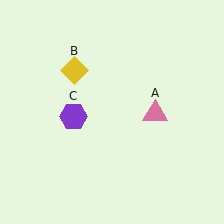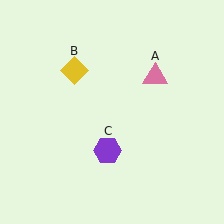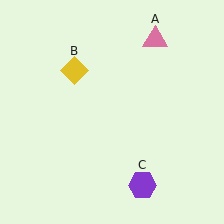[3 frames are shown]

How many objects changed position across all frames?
2 objects changed position: pink triangle (object A), purple hexagon (object C).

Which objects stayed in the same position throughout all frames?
Yellow diamond (object B) remained stationary.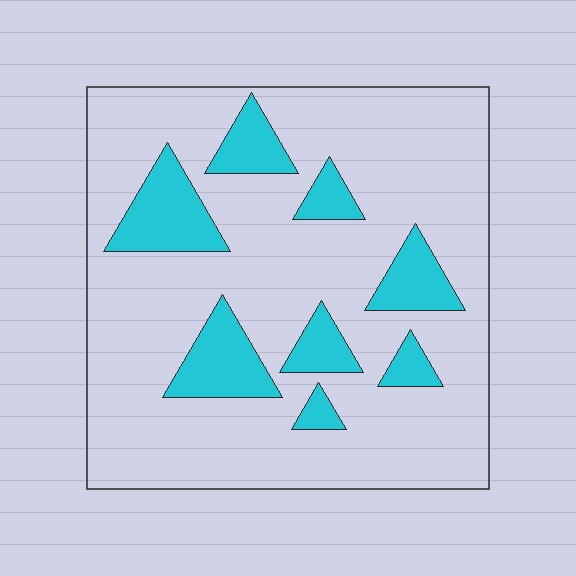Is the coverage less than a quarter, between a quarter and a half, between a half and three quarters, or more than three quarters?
Less than a quarter.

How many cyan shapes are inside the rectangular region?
8.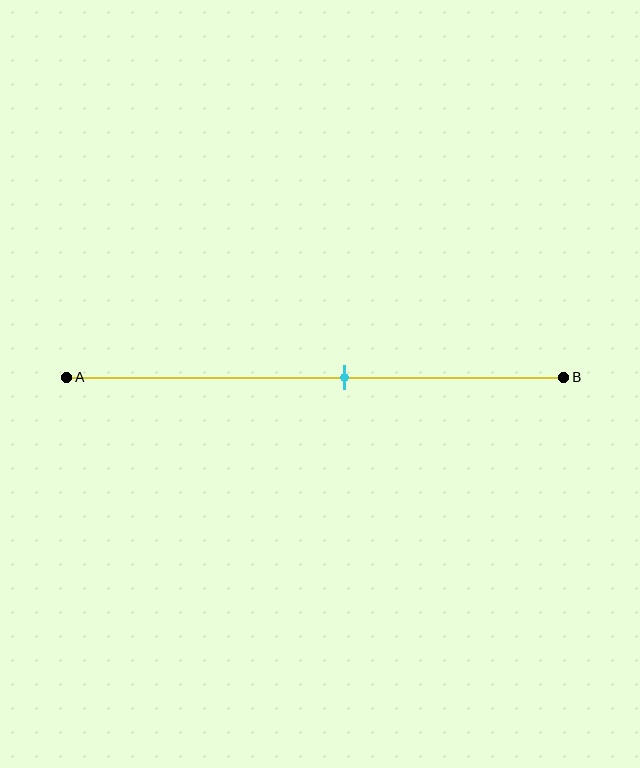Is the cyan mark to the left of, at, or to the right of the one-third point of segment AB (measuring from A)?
The cyan mark is to the right of the one-third point of segment AB.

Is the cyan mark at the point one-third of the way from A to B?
No, the mark is at about 55% from A, not at the 33% one-third point.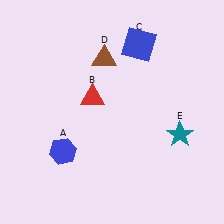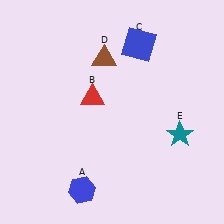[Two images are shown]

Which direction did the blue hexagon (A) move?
The blue hexagon (A) moved down.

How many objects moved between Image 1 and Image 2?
1 object moved between the two images.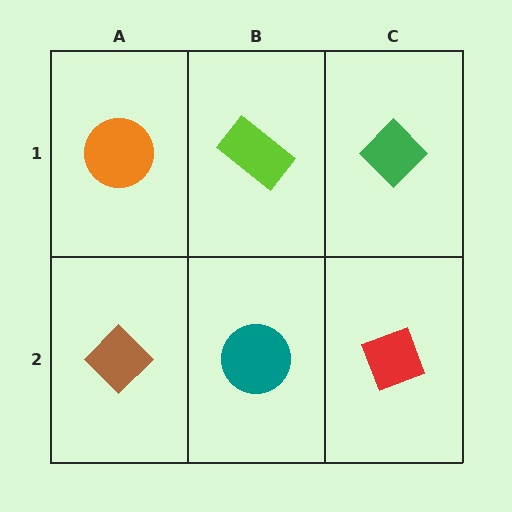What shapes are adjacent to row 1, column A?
A brown diamond (row 2, column A), a lime rectangle (row 1, column B).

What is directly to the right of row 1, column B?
A green diamond.